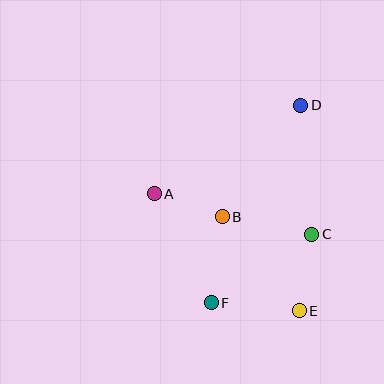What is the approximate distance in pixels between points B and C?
The distance between B and C is approximately 91 pixels.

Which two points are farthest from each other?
Points D and F are farthest from each other.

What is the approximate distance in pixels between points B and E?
The distance between B and E is approximately 121 pixels.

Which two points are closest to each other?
Points A and B are closest to each other.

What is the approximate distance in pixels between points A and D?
The distance between A and D is approximately 171 pixels.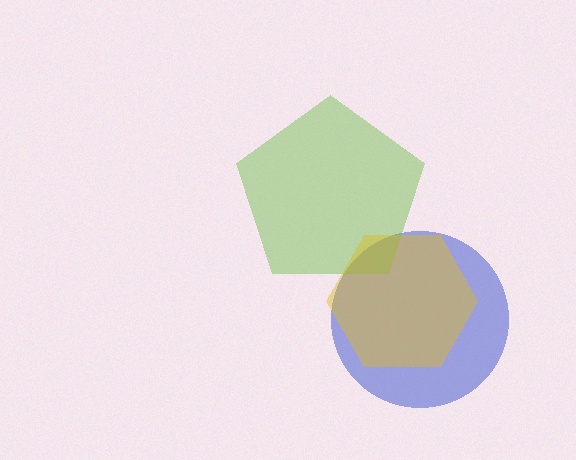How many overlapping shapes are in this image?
There are 3 overlapping shapes in the image.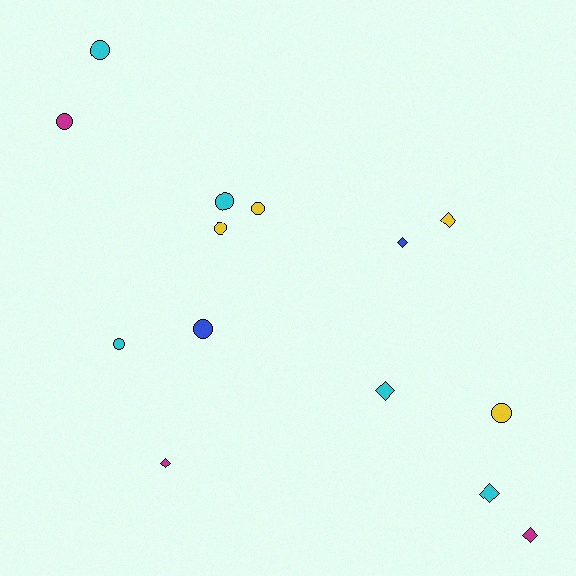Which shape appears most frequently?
Circle, with 8 objects.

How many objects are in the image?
There are 14 objects.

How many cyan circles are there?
There are 3 cyan circles.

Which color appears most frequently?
Cyan, with 5 objects.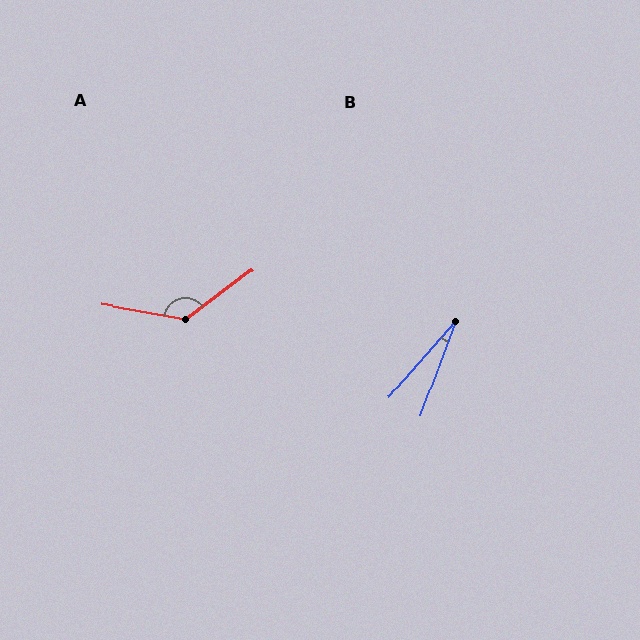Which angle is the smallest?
B, at approximately 21 degrees.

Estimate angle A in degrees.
Approximately 134 degrees.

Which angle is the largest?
A, at approximately 134 degrees.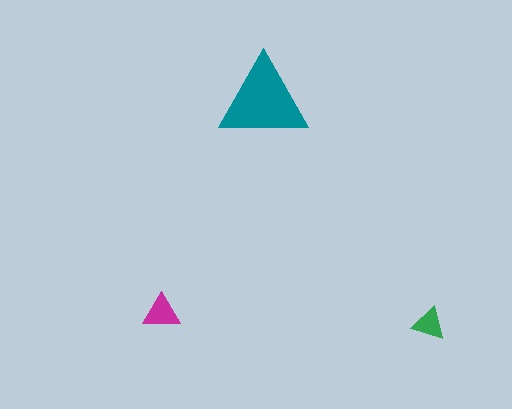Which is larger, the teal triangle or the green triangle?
The teal one.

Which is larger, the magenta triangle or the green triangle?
The magenta one.